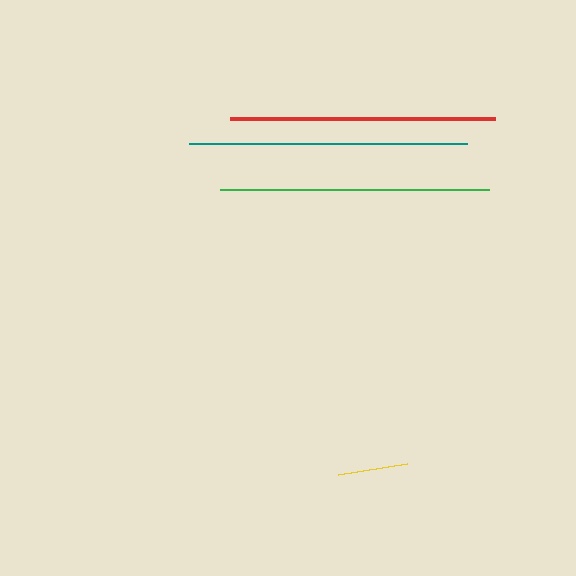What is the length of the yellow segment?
The yellow segment is approximately 70 pixels long.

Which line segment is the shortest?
The yellow line is the shortest at approximately 70 pixels.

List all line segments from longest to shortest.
From longest to shortest: teal, green, red, yellow.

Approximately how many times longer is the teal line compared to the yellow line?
The teal line is approximately 4.0 times the length of the yellow line.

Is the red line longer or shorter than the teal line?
The teal line is longer than the red line.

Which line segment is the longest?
The teal line is the longest at approximately 278 pixels.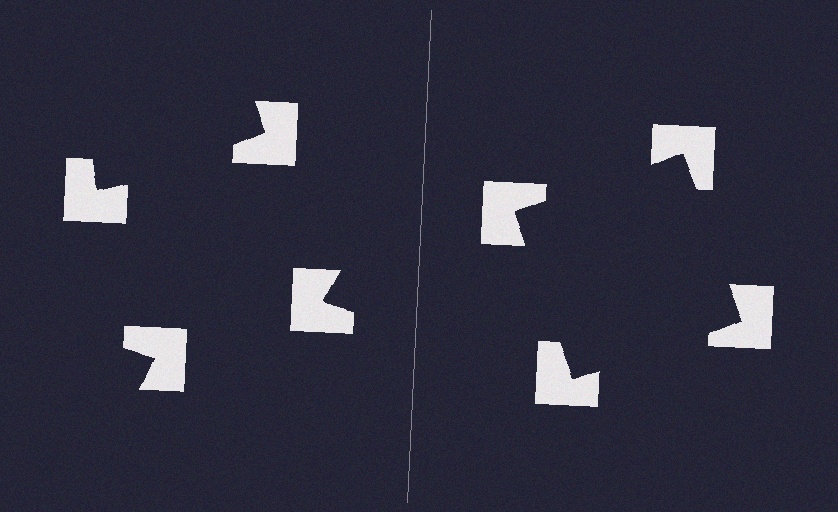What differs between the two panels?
The notched squares are positioned identically on both sides; only the wedge orientations differ. On the right they align to a square; on the left they are misaligned.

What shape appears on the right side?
An illusory square.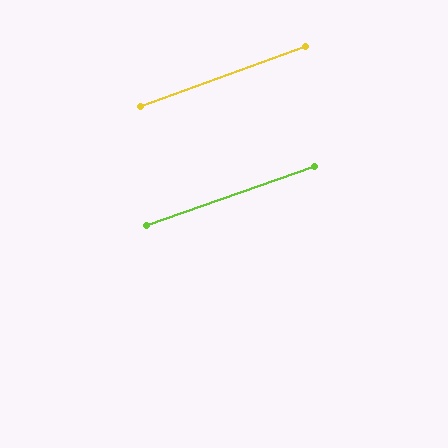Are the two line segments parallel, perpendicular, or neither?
Parallel — their directions differ by only 0.4°.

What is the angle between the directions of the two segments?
Approximately 0 degrees.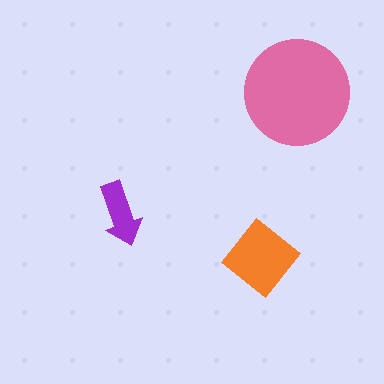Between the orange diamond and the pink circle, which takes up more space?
The pink circle.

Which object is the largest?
The pink circle.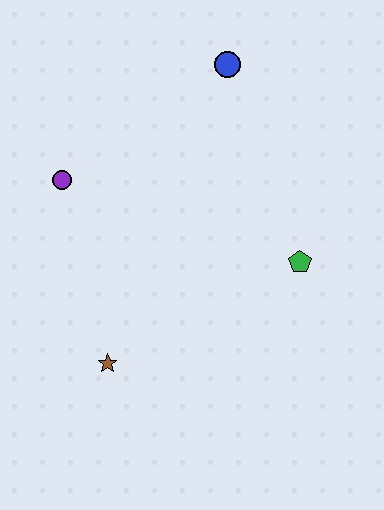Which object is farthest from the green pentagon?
The purple circle is farthest from the green pentagon.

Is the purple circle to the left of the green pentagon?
Yes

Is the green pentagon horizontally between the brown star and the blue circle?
No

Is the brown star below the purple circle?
Yes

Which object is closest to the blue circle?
The purple circle is closest to the blue circle.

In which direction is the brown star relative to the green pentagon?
The brown star is to the left of the green pentagon.